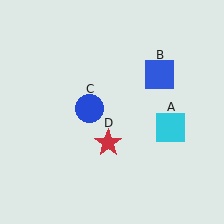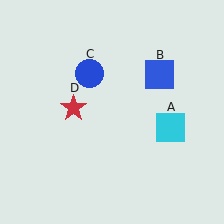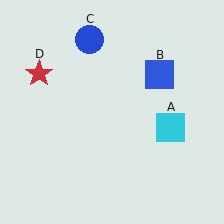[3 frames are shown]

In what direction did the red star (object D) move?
The red star (object D) moved up and to the left.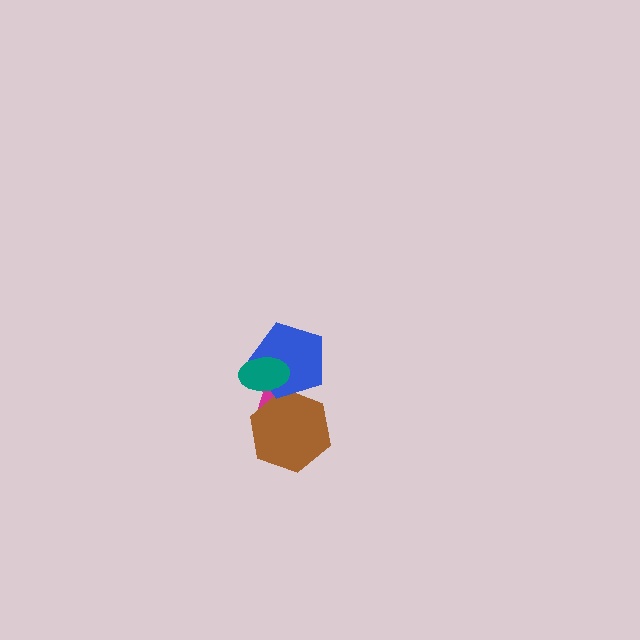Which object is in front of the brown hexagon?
The blue pentagon is in front of the brown hexagon.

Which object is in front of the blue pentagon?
The teal ellipse is in front of the blue pentagon.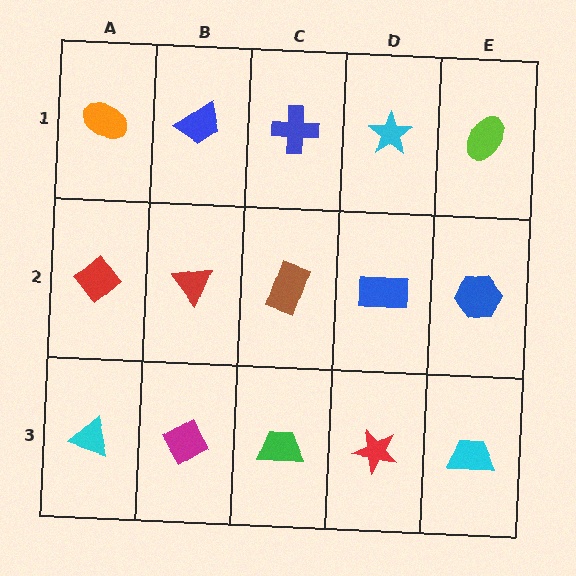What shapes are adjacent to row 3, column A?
A red diamond (row 2, column A), a magenta diamond (row 3, column B).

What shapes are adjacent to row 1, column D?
A blue rectangle (row 2, column D), a blue cross (row 1, column C), a lime ellipse (row 1, column E).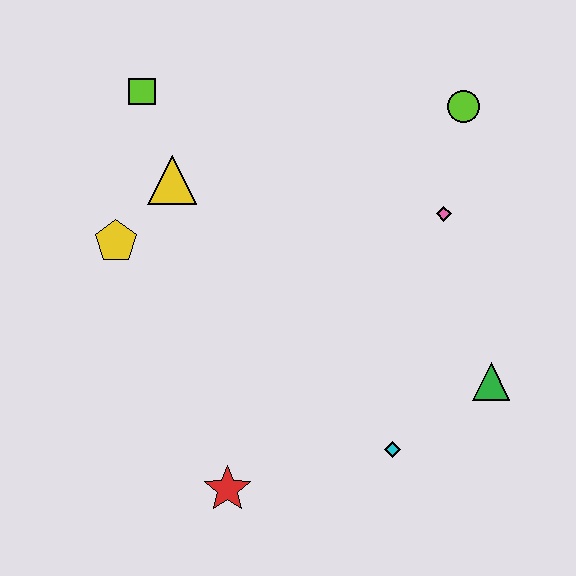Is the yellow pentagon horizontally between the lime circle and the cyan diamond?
No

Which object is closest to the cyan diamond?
The green triangle is closest to the cyan diamond.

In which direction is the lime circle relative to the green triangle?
The lime circle is above the green triangle.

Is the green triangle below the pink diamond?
Yes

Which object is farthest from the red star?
The lime circle is farthest from the red star.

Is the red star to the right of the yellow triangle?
Yes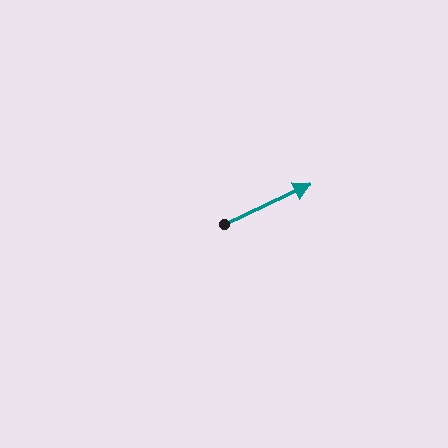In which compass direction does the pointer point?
Northeast.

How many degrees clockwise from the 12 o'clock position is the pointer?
Approximately 65 degrees.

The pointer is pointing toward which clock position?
Roughly 2 o'clock.